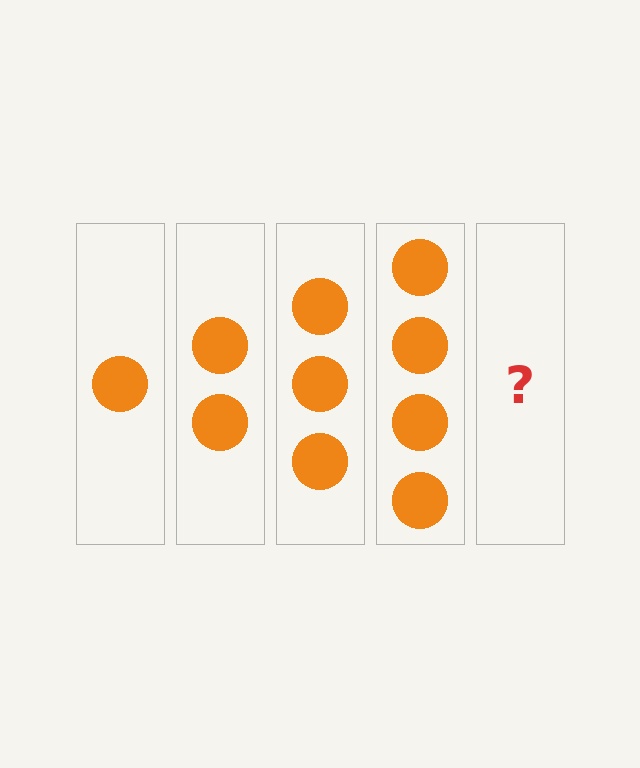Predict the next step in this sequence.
The next step is 5 circles.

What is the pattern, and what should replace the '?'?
The pattern is that each step adds one more circle. The '?' should be 5 circles.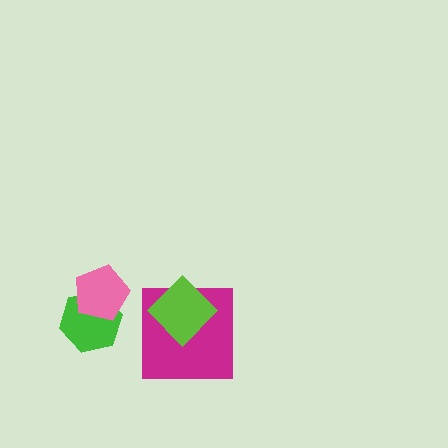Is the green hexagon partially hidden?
Yes, it is partially covered by another shape.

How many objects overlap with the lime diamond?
1 object overlaps with the lime diamond.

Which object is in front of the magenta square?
The lime diamond is in front of the magenta square.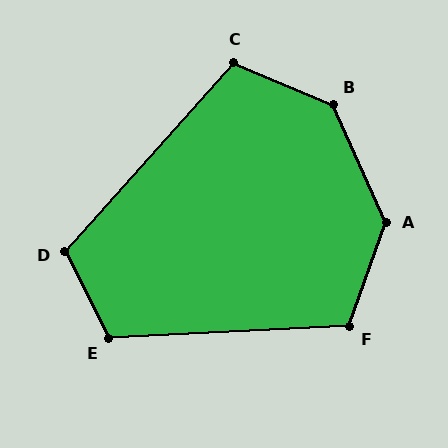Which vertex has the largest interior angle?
B, at approximately 137 degrees.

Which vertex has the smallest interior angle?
C, at approximately 109 degrees.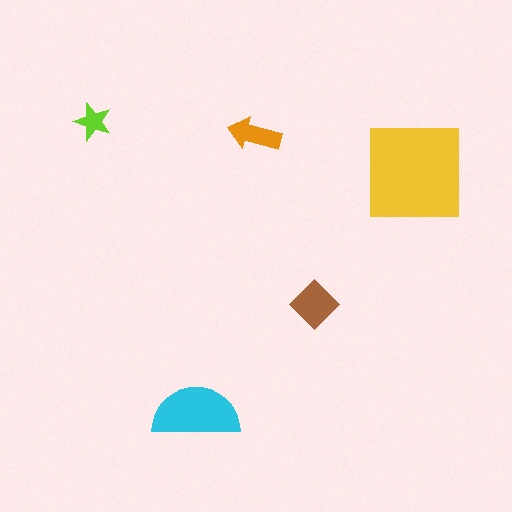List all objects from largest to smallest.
The yellow square, the cyan semicircle, the brown diamond, the orange arrow, the lime star.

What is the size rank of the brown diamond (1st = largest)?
3rd.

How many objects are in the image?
There are 5 objects in the image.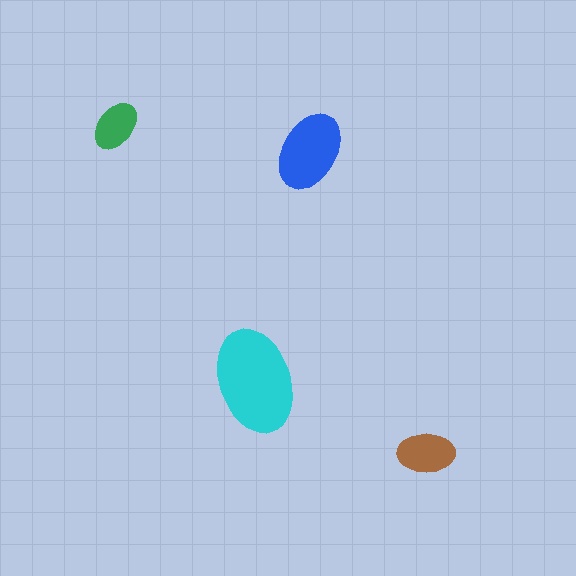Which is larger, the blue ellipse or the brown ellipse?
The blue one.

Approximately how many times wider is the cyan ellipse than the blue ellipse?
About 1.5 times wider.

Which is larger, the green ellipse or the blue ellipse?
The blue one.